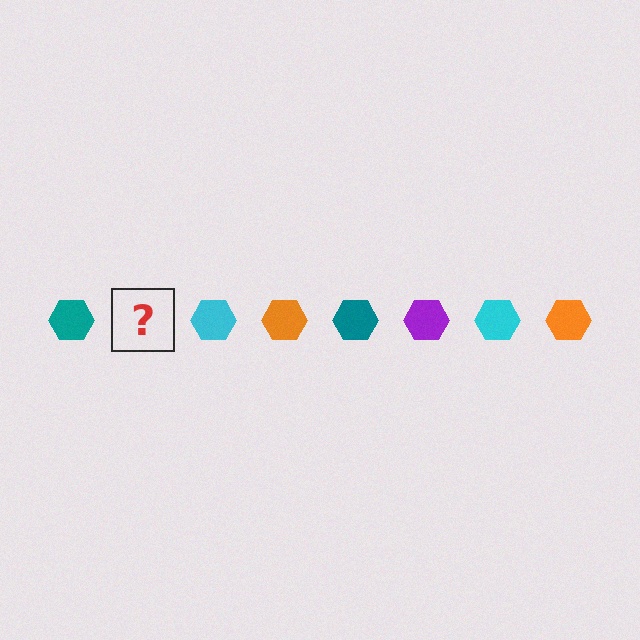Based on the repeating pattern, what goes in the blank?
The blank should be a purple hexagon.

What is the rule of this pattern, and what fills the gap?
The rule is that the pattern cycles through teal, purple, cyan, orange hexagons. The gap should be filled with a purple hexagon.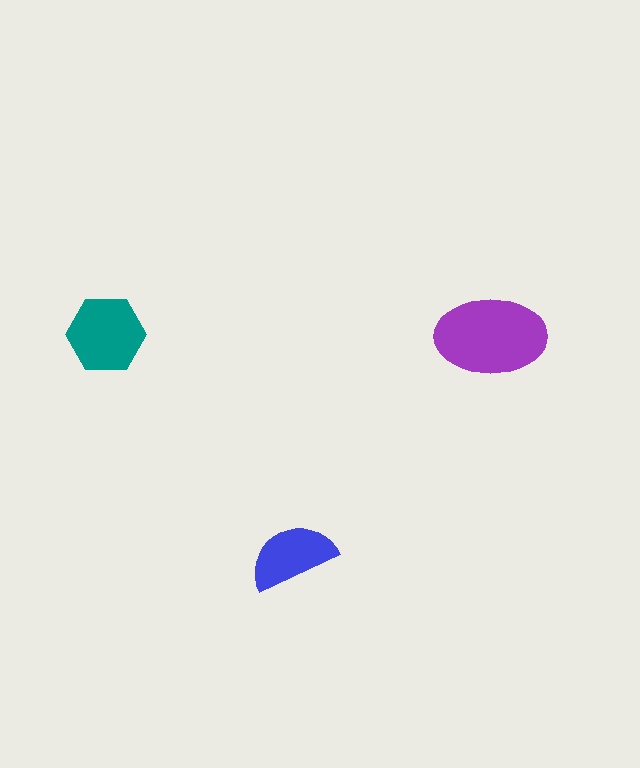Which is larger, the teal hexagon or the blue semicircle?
The teal hexagon.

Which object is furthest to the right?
The purple ellipse is rightmost.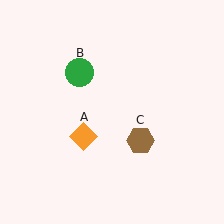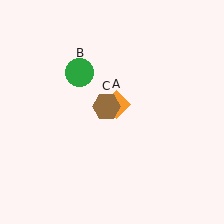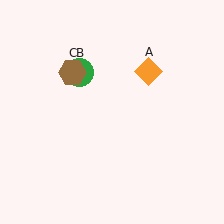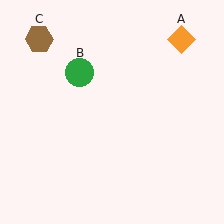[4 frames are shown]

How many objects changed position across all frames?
2 objects changed position: orange diamond (object A), brown hexagon (object C).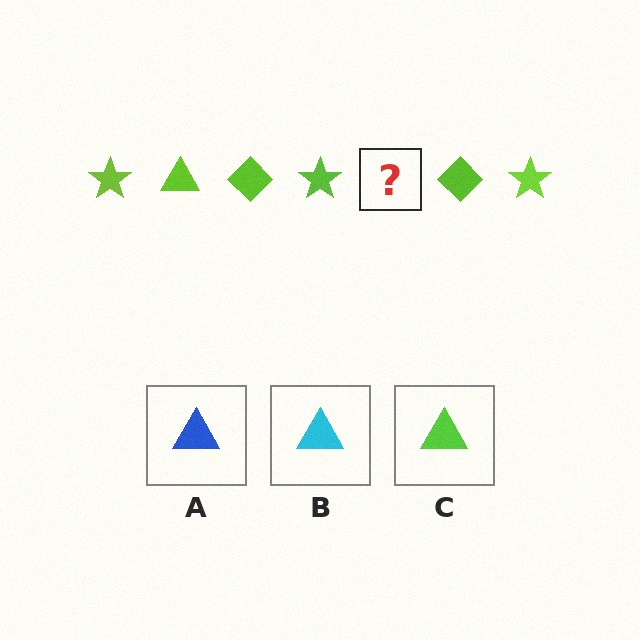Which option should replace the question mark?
Option C.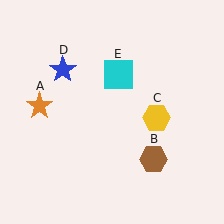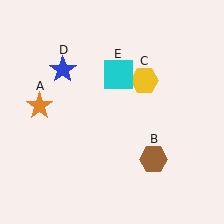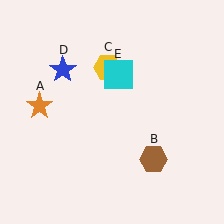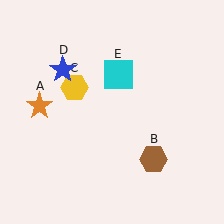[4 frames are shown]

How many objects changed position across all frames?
1 object changed position: yellow hexagon (object C).